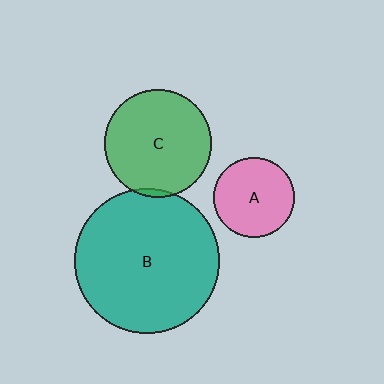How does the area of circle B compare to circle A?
Approximately 3.2 times.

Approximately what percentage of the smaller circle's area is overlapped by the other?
Approximately 5%.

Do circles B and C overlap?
Yes.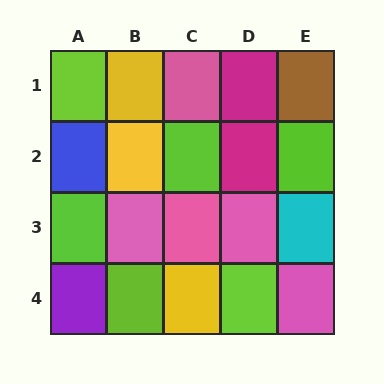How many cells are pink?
5 cells are pink.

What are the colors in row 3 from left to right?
Lime, pink, pink, pink, cyan.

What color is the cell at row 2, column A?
Blue.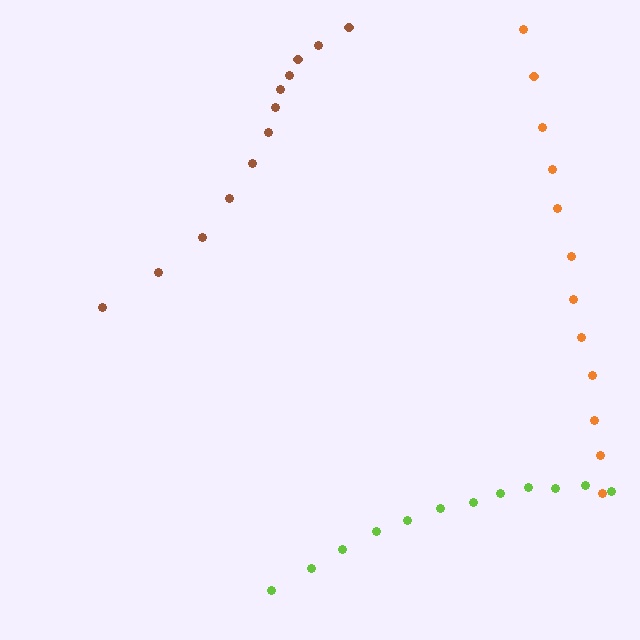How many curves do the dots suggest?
There are 3 distinct paths.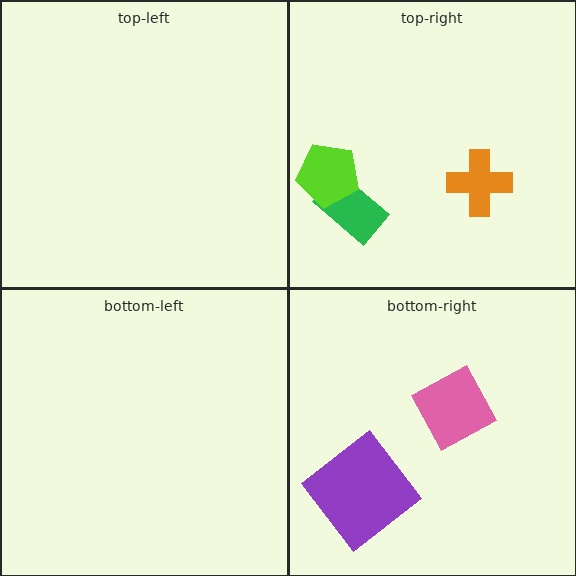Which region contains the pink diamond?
The bottom-right region.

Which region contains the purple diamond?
The bottom-right region.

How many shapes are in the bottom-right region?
2.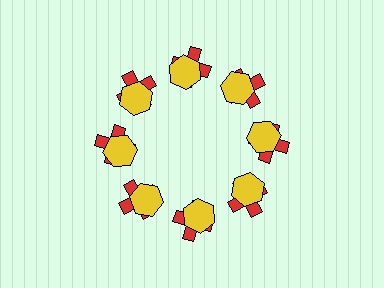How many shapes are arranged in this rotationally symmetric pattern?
There are 16 shapes, arranged in 8 groups of 2.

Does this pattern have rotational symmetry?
Yes, this pattern has 8-fold rotational symmetry. It looks the same after rotating 45 degrees around the center.